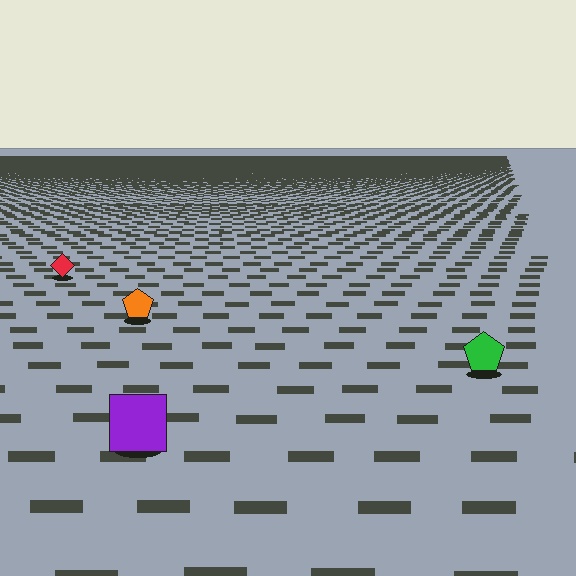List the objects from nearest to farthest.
From nearest to farthest: the purple square, the green pentagon, the orange pentagon, the red diamond.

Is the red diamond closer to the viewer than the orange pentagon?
No. The orange pentagon is closer — you can tell from the texture gradient: the ground texture is coarser near it.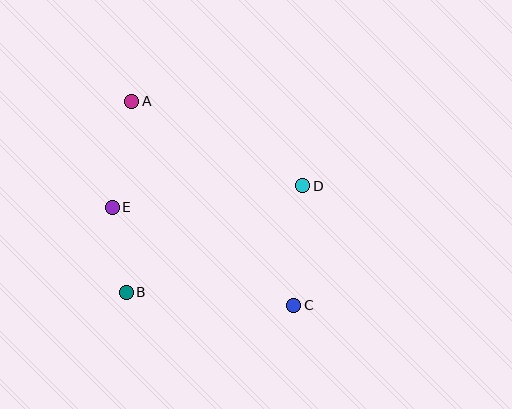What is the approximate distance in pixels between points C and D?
The distance between C and D is approximately 120 pixels.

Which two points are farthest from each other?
Points A and C are farthest from each other.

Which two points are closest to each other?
Points B and E are closest to each other.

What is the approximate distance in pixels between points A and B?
The distance between A and B is approximately 191 pixels.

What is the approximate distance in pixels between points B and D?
The distance between B and D is approximately 206 pixels.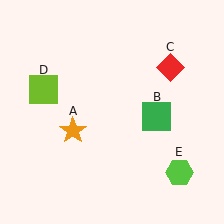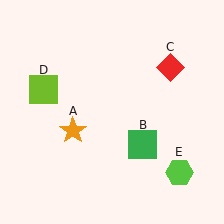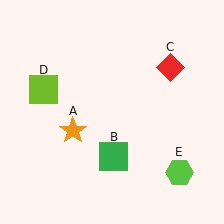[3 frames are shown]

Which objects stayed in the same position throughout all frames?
Orange star (object A) and red diamond (object C) and lime square (object D) and lime hexagon (object E) remained stationary.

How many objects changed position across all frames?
1 object changed position: green square (object B).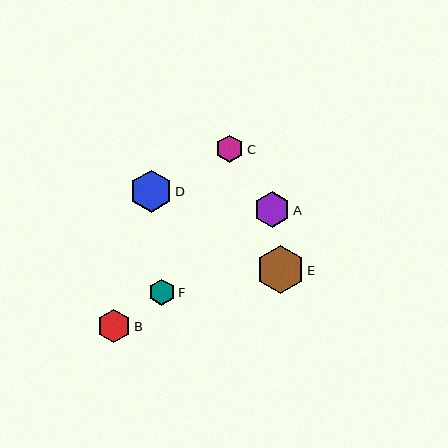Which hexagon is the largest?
Hexagon E is the largest with a size of approximately 48 pixels.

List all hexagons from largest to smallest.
From largest to smallest: E, D, A, B, C, F.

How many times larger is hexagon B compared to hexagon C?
Hexagon B is approximately 1.2 times the size of hexagon C.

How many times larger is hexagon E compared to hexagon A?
Hexagon E is approximately 1.4 times the size of hexagon A.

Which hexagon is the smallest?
Hexagon F is the smallest with a size of approximately 26 pixels.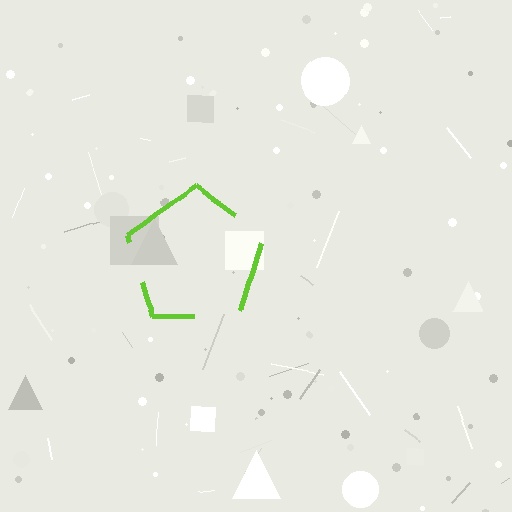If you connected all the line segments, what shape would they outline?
They would outline a pentagon.